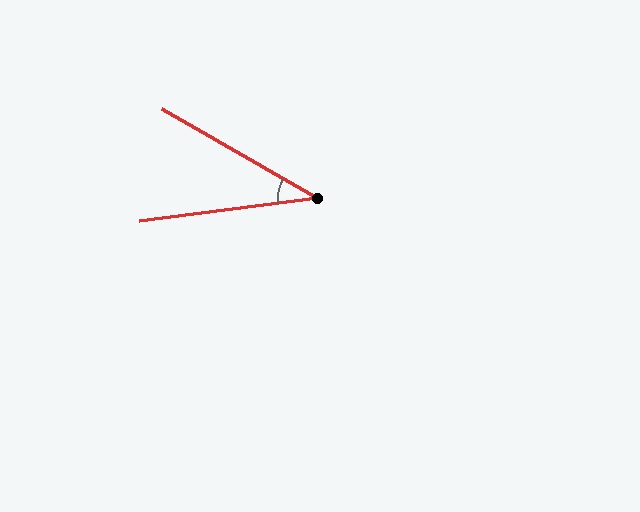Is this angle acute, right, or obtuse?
It is acute.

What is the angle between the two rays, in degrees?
Approximately 37 degrees.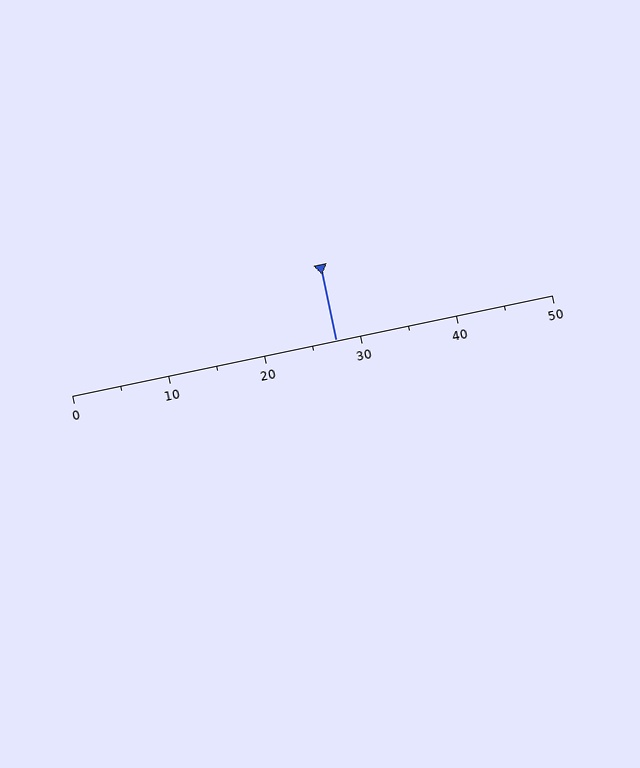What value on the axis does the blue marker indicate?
The marker indicates approximately 27.5.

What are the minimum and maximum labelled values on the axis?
The axis runs from 0 to 50.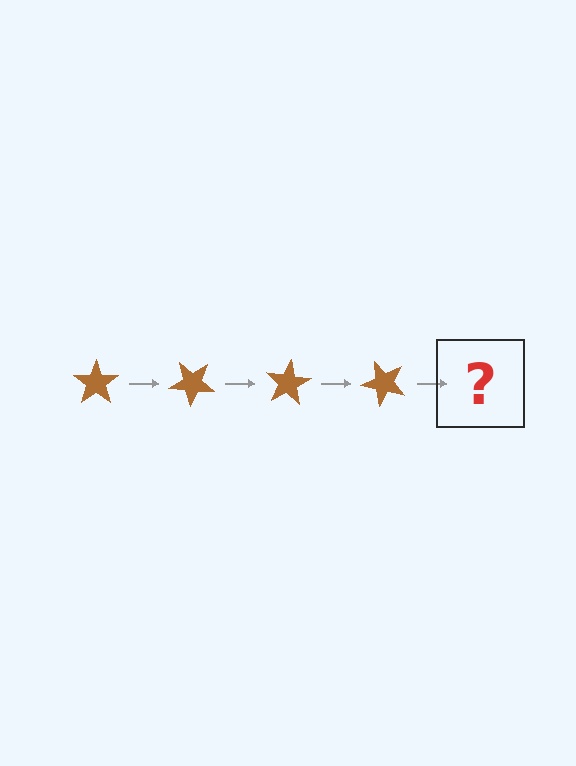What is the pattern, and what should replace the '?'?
The pattern is that the star rotates 40 degrees each step. The '?' should be a brown star rotated 160 degrees.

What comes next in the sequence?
The next element should be a brown star rotated 160 degrees.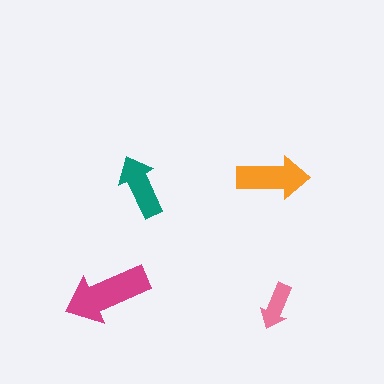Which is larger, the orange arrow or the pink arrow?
The orange one.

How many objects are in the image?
There are 4 objects in the image.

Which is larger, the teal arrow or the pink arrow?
The teal one.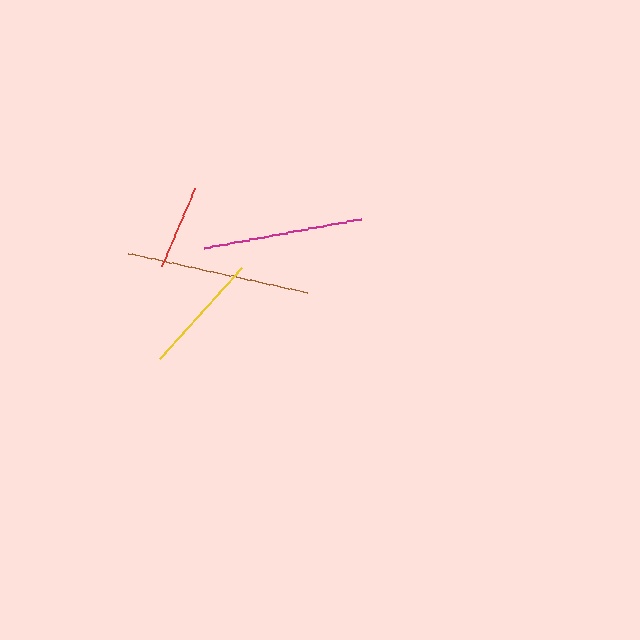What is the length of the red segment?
The red segment is approximately 84 pixels long.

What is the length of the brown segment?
The brown segment is approximately 182 pixels long.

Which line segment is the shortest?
The red line is the shortest at approximately 84 pixels.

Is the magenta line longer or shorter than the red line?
The magenta line is longer than the red line.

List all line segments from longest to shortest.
From longest to shortest: brown, magenta, yellow, red.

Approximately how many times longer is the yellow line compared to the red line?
The yellow line is approximately 1.5 times the length of the red line.